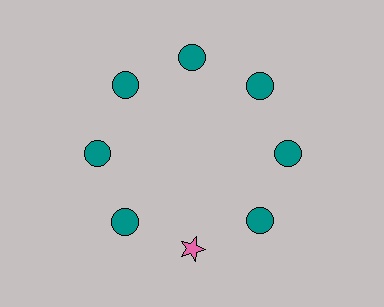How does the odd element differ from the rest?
It differs in both color (pink instead of teal) and shape (star instead of circle).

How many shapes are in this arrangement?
There are 8 shapes arranged in a ring pattern.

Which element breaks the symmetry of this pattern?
The pink star at roughly the 6 o'clock position breaks the symmetry. All other shapes are teal circles.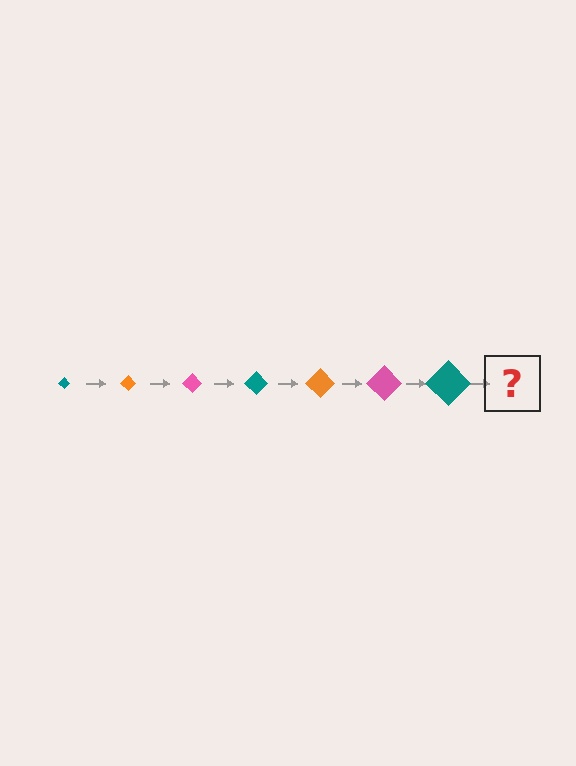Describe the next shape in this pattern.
It should be an orange diamond, larger than the previous one.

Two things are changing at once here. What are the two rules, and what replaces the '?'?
The two rules are that the diamond grows larger each step and the color cycles through teal, orange, and pink. The '?' should be an orange diamond, larger than the previous one.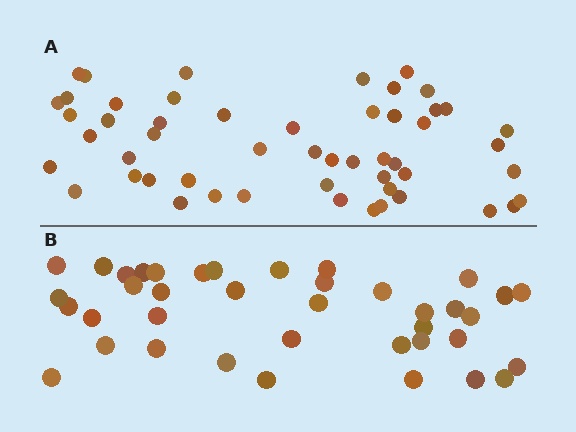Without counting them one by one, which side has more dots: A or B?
Region A (the top region) has more dots.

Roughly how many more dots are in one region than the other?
Region A has approximately 15 more dots than region B.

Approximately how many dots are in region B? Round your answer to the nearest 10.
About 40 dots. (The exact count is 39, which rounds to 40.)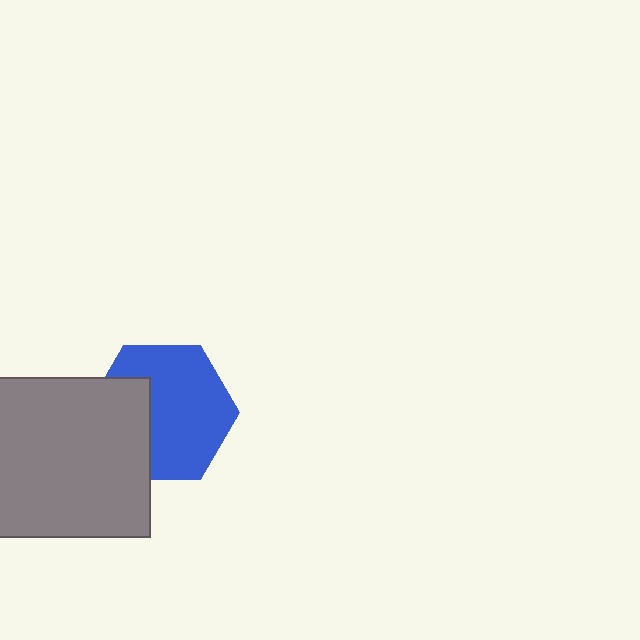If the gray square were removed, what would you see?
You would see the complete blue hexagon.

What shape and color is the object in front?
The object in front is a gray square.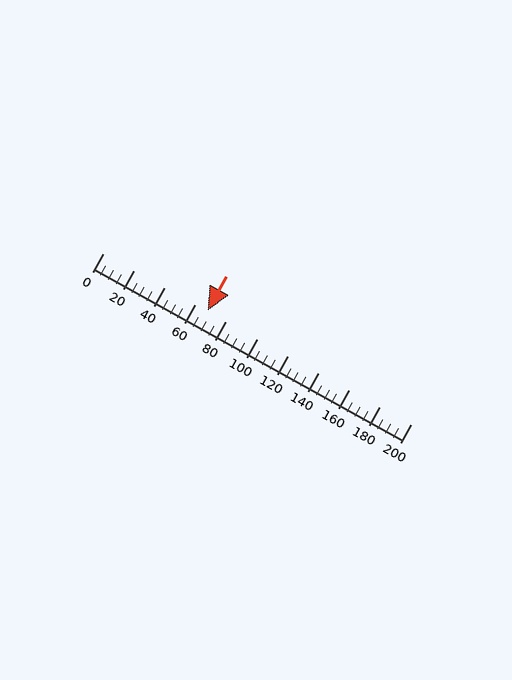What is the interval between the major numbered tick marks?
The major tick marks are spaced 20 units apart.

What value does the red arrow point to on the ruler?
The red arrow points to approximately 68.